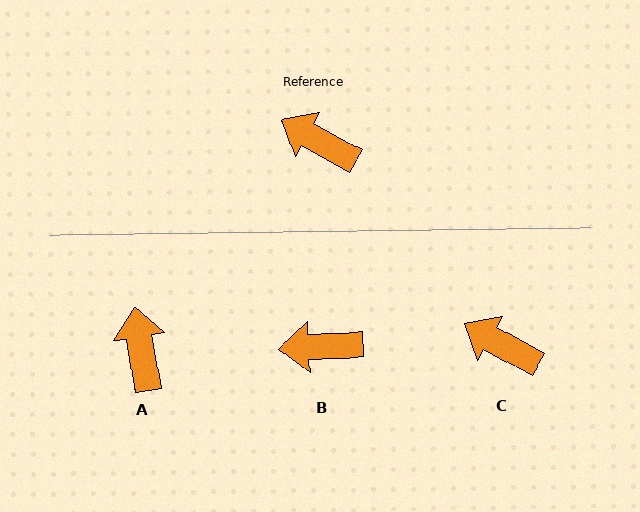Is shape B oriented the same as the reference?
No, it is off by about 32 degrees.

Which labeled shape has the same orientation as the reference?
C.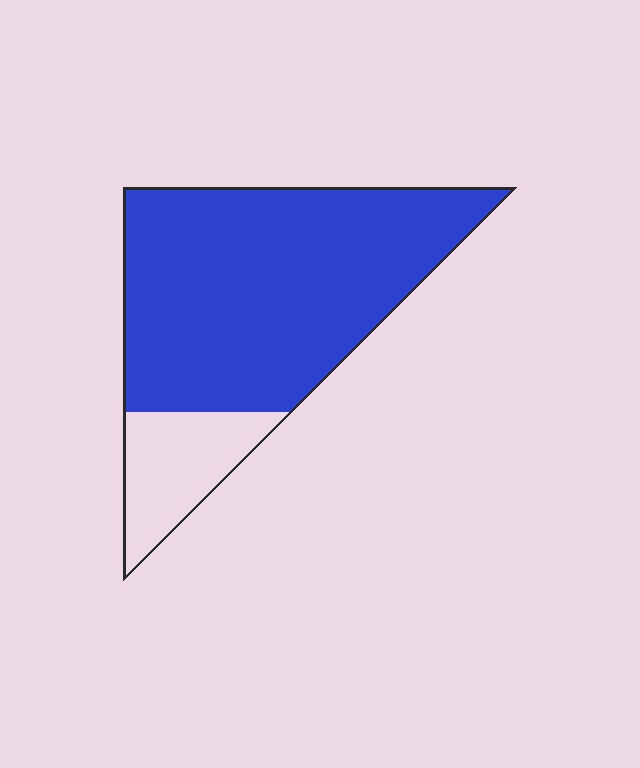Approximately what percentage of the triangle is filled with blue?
Approximately 80%.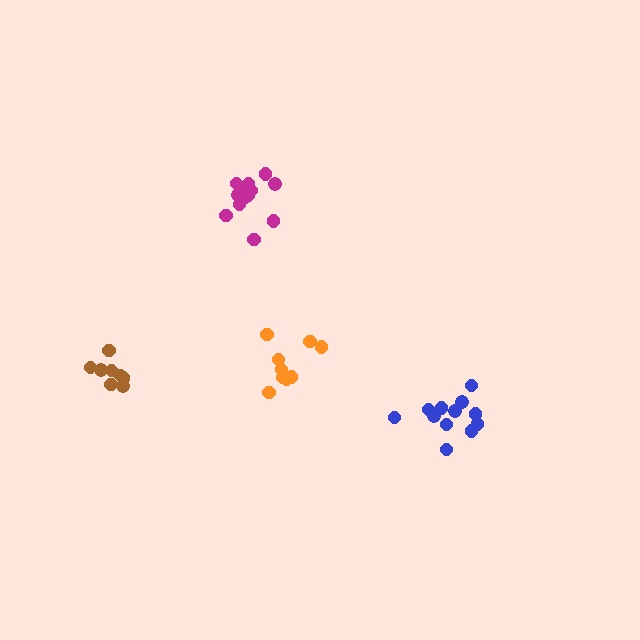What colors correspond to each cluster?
The clusters are colored: magenta, orange, blue, brown.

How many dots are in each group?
Group 1: 13 dots, Group 2: 9 dots, Group 3: 12 dots, Group 4: 8 dots (42 total).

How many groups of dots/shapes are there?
There are 4 groups.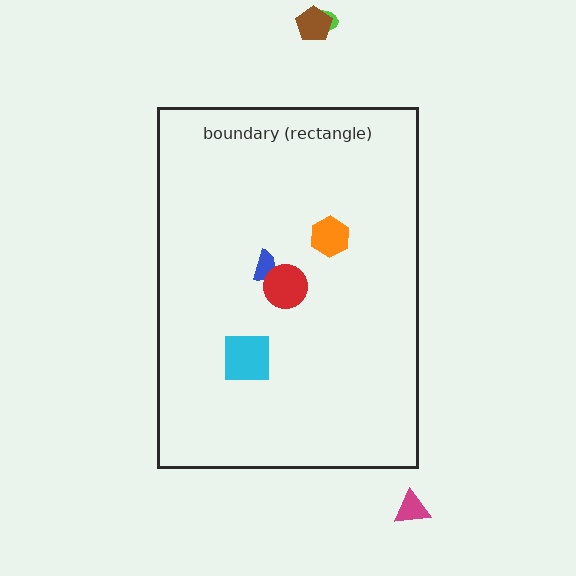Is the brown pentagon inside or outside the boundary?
Outside.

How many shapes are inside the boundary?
4 inside, 3 outside.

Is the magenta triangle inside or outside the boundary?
Outside.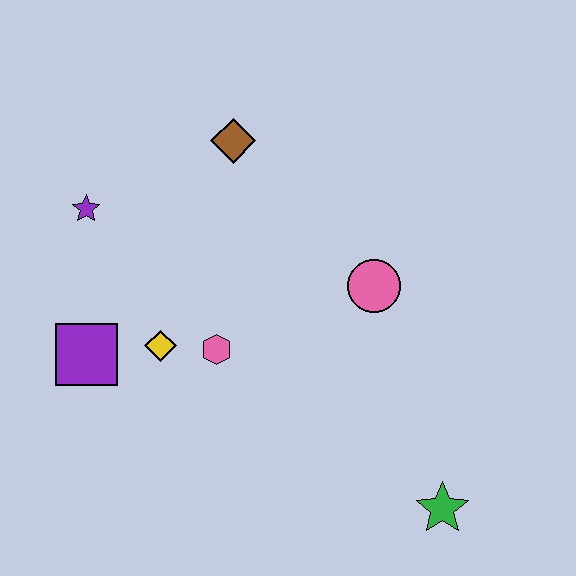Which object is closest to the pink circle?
The pink hexagon is closest to the pink circle.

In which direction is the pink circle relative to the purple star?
The pink circle is to the right of the purple star.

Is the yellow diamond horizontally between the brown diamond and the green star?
No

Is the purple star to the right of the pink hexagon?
No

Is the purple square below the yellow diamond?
Yes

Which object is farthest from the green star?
The purple star is farthest from the green star.